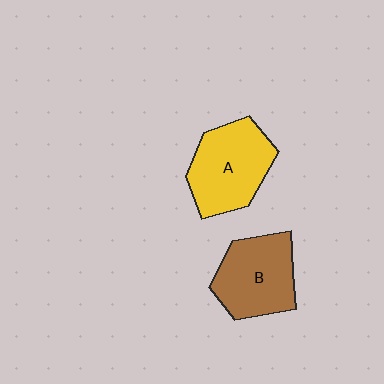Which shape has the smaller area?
Shape B (brown).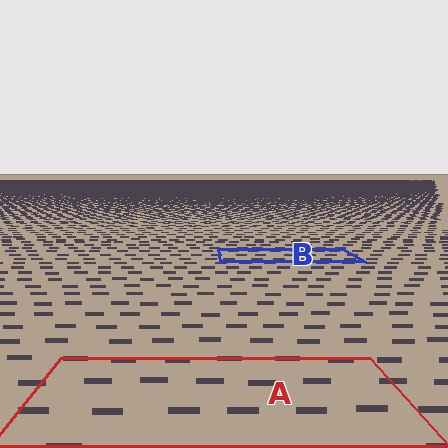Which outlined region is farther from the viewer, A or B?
Region B is farther from the viewer — the texture elements inside it appear smaller and more densely packed.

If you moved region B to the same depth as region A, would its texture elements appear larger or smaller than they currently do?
They would appear larger. At a closer depth, the same texture elements are projected at a bigger on-screen size.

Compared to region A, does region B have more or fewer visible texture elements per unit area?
Region B has more texture elements per unit area — they are packed more densely because it is farther away.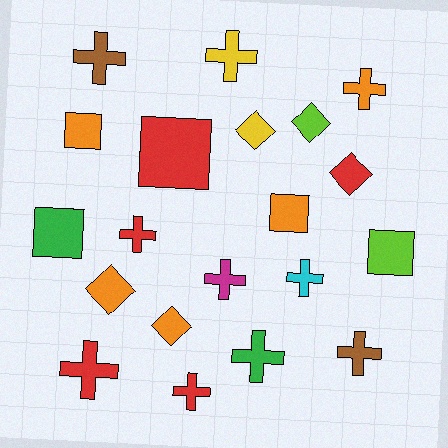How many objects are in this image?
There are 20 objects.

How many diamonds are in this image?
There are 5 diamonds.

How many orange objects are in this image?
There are 5 orange objects.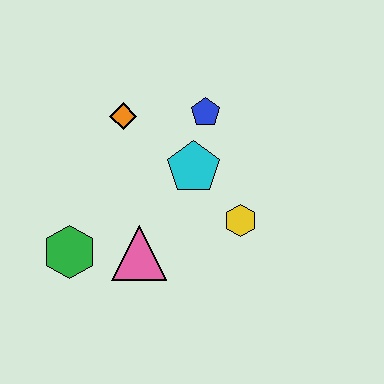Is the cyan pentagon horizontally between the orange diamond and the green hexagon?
No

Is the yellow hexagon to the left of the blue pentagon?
No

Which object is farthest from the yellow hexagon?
The green hexagon is farthest from the yellow hexagon.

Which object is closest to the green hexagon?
The pink triangle is closest to the green hexagon.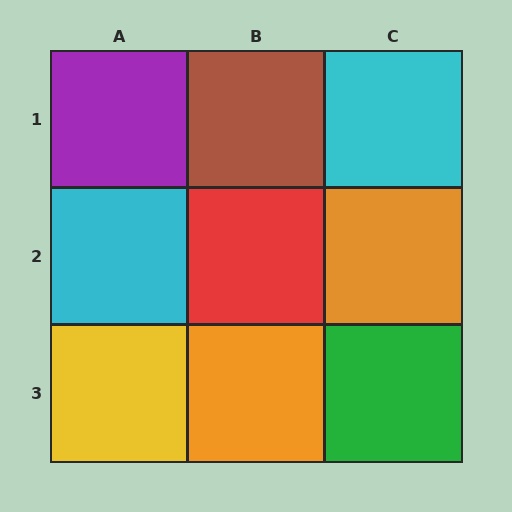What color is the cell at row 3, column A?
Yellow.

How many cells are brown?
1 cell is brown.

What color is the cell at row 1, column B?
Brown.